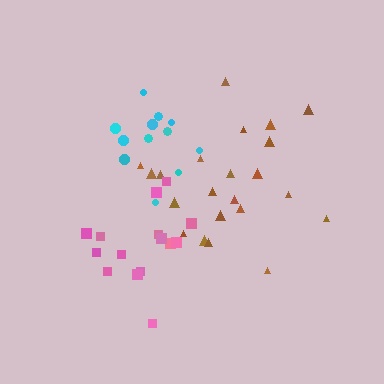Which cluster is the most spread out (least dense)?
Brown.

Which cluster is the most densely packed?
Cyan.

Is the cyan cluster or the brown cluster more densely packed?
Cyan.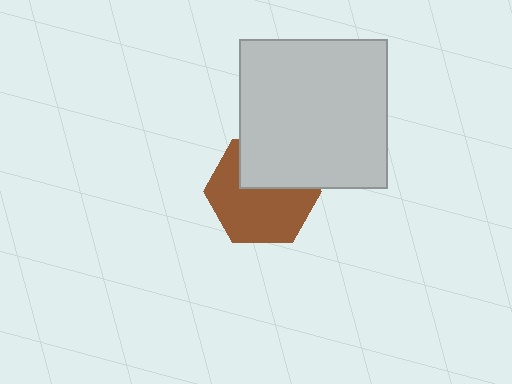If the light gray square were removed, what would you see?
You would see the complete brown hexagon.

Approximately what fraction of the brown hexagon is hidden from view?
Roughly 36% of the brown hexagon is hidden behind the light gray square.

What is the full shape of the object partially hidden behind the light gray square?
The partially hidden object is a brown hexagon.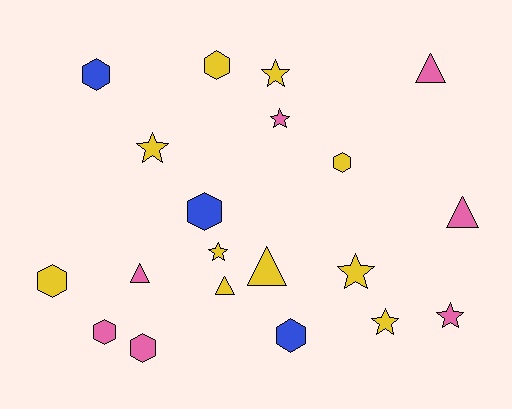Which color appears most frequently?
Yellow, with 10 objects.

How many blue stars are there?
There are no blue stars.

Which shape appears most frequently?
Hexagon, with 8 objects.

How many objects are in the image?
There are 20 objects.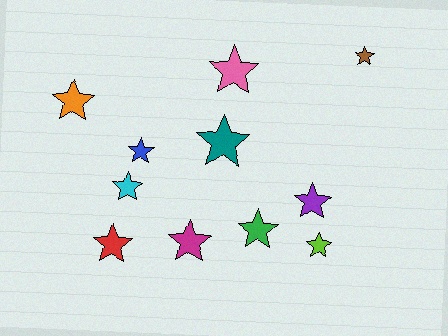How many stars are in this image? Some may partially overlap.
There are 11 stars.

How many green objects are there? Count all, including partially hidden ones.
There is 1 green object.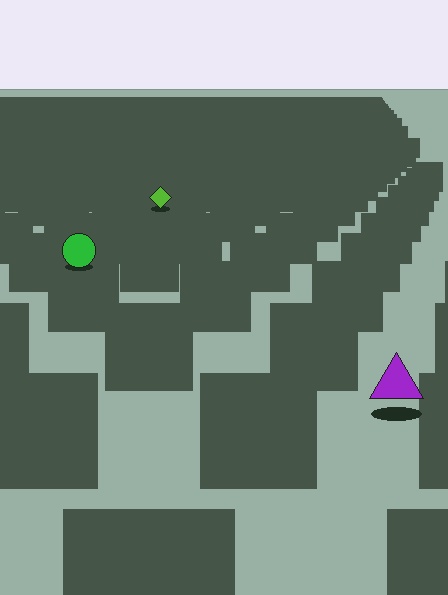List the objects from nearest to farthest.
From nearest to farthest: the purple triangle, the green circle, the lime diamond.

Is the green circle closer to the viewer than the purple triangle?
No. The purple triangle is closer — you can tell from the texture gradient: the ground texture is coarser near it.